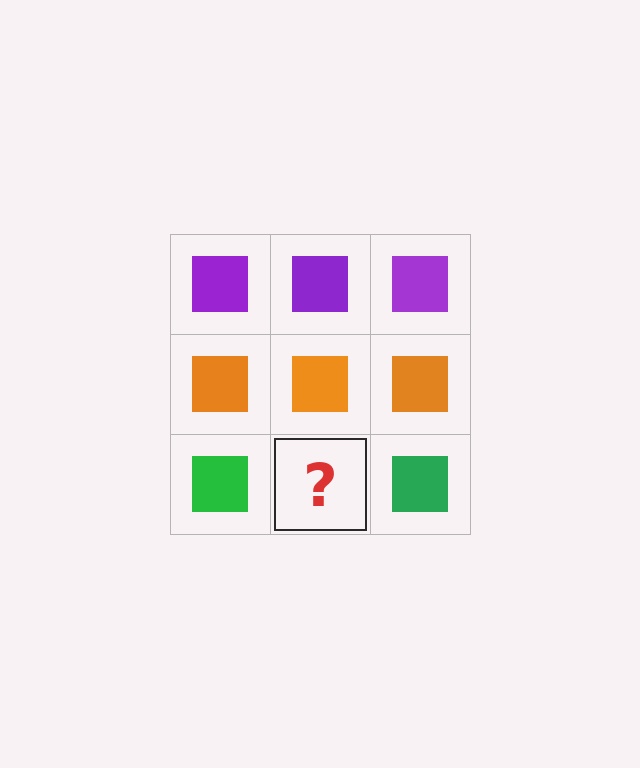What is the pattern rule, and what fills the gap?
The rule is that each row has a consistent color. The gap should be filled with a green square.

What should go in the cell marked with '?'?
The missing cell should contain a green square.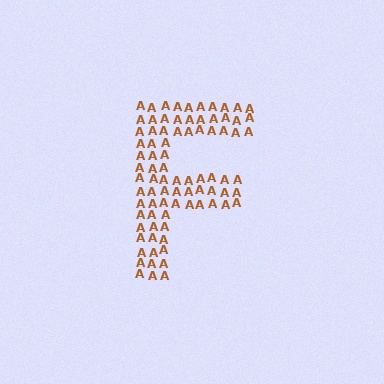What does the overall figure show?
The overall figure shows the letter F.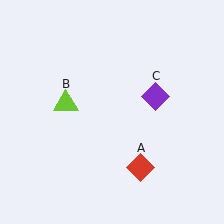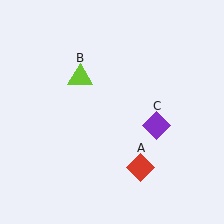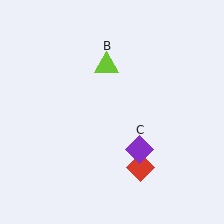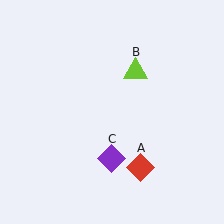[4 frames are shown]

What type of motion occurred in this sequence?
The lime triangle (object B), purple diamond (object C) rotated clockwise around the center of the scene.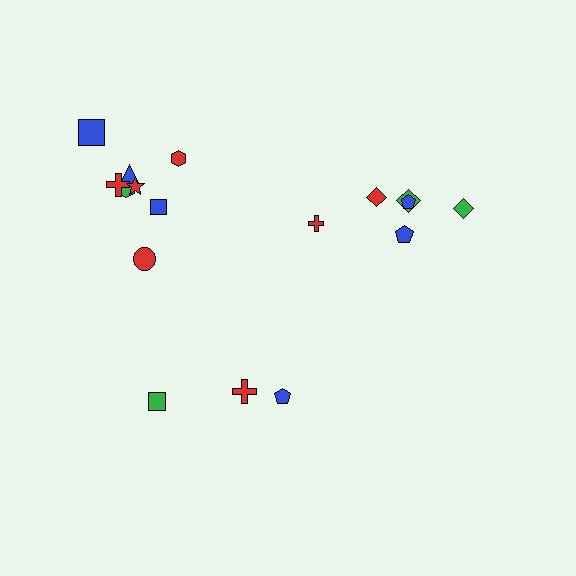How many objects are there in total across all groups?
There are 17 objects.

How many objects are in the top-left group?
There are 8 objects.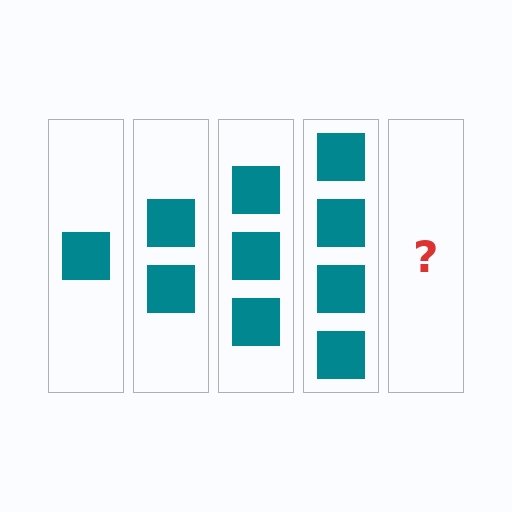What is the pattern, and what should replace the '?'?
The pattern is that each step adds one more square. The '?' should be 5 squares.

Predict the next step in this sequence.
The next step is 5 squares.